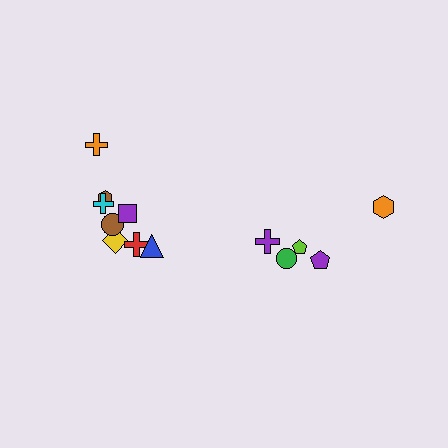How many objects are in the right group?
There are 5 objects.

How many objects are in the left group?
There are 8 objects.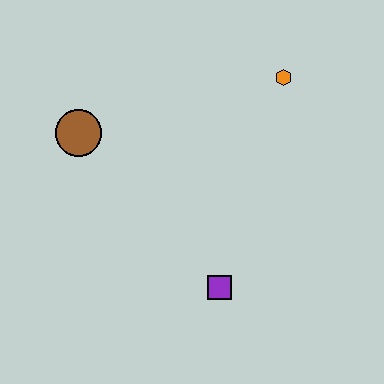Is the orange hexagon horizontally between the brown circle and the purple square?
No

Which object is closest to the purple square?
The brown circle is closest to the purple square.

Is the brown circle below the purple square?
No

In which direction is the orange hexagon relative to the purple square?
The orange hexagon is above the purple square.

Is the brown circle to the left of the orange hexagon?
Yes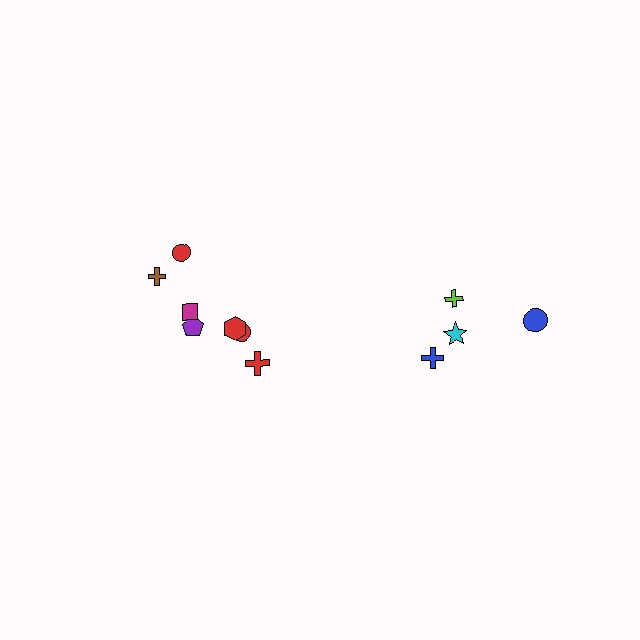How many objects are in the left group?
There are 7 objects.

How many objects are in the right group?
There are 4 objects.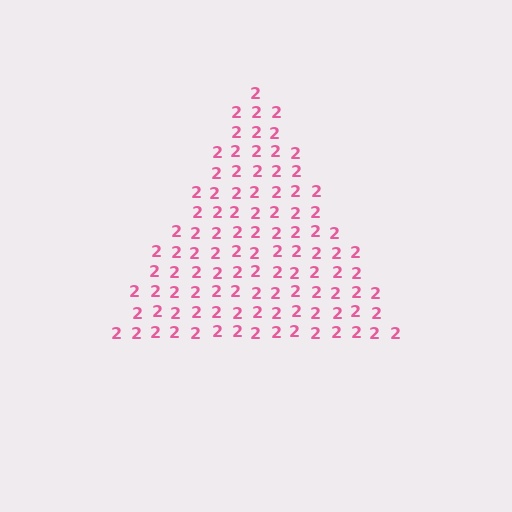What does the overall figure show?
The overall figure shows a triangle.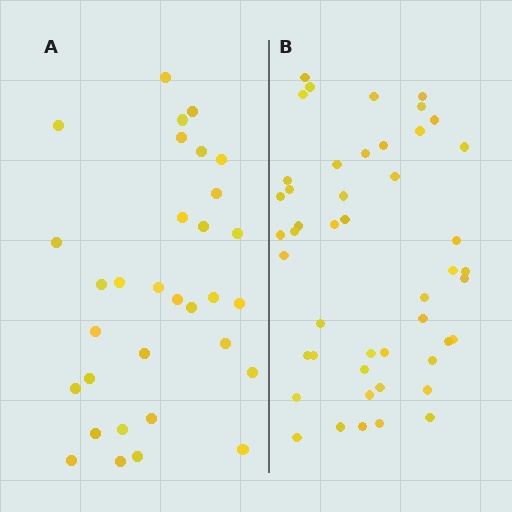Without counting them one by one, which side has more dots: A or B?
Region B (the right region) has more dots.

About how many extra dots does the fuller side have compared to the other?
Region B has approximately 15 more dots than region A.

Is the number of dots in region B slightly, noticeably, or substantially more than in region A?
Region B has substantially more. The ratio is roughly 1.5 to 1.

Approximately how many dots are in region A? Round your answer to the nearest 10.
About 30 dots. (The exact count is 32, which rounds to 30.)